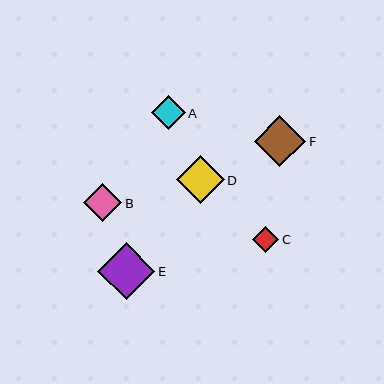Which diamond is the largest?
Diamond E is the largest with a size of approximately 58 pixels.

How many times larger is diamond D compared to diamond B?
Diamond D is approximately 1.2 times the size of diamond B.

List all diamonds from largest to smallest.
From largest to smallest: E, F, D, B, A, C.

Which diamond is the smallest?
Diamond C is the smallest with a size of approximately 26 pixels.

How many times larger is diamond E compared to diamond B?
Diamond E is approximately 1.5 times the size of diamond B.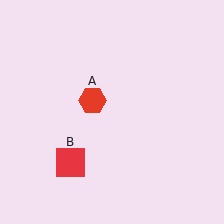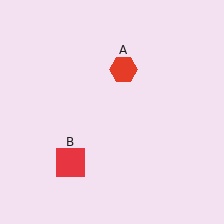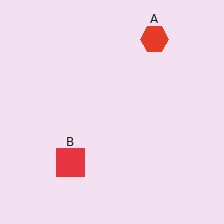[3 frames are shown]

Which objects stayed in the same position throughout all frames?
Red square (object B) remained stationary.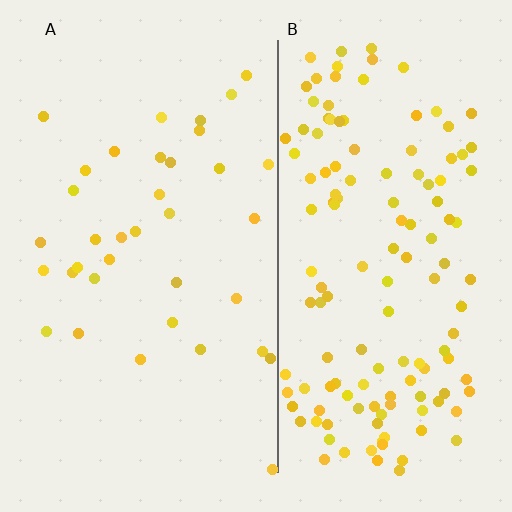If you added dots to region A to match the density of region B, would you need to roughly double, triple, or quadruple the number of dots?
Approximately quadruple.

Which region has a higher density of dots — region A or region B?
B (the right).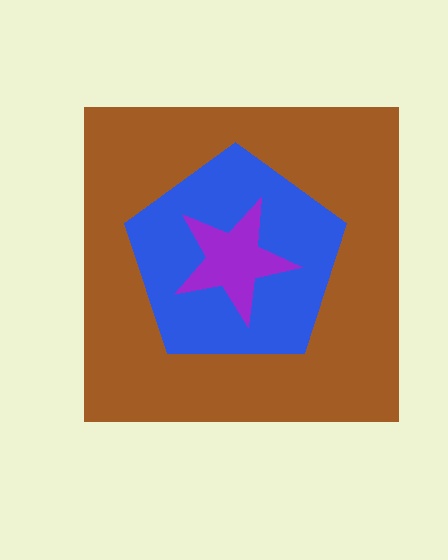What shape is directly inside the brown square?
The blue pentagon.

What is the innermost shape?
The purple star.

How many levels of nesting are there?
3.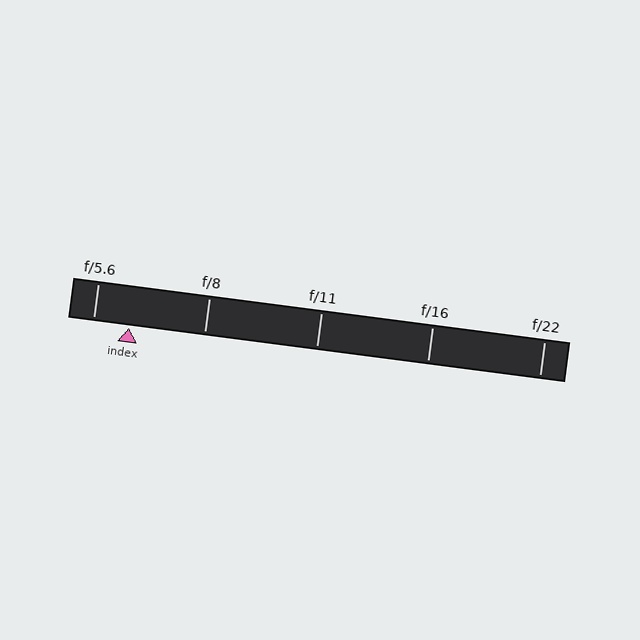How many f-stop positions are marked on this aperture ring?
There are 5 f-stop positions marked.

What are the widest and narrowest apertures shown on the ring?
The widest aperture shown is f/5.6 and the narrowest is f/22.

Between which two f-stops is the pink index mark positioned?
The index mark is between f/5.6 and f/8.